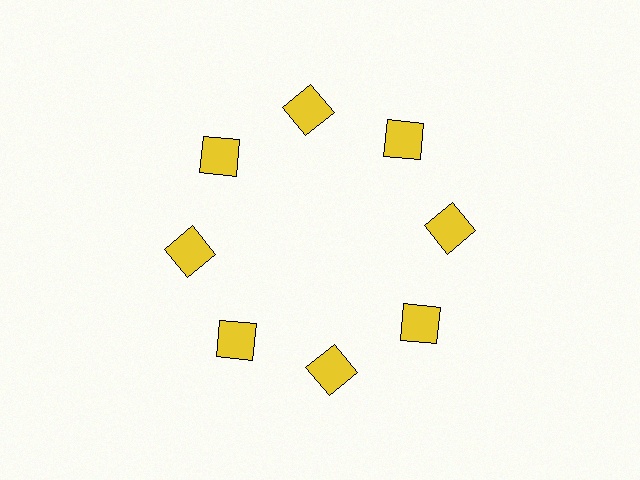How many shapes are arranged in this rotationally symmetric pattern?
There are 8 shapes, arranged in 8 groups of 1.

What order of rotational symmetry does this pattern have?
This pattern has 8-fold rotational symmetry.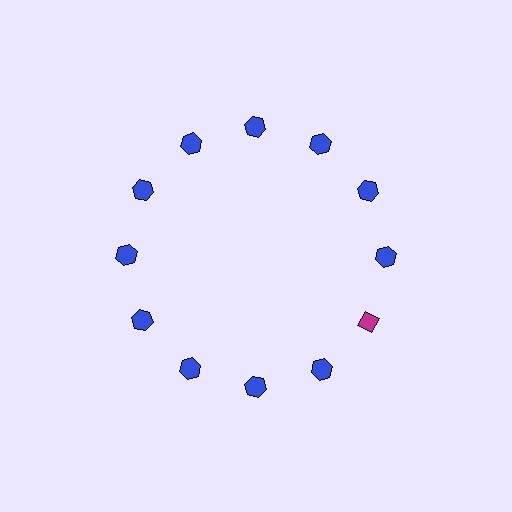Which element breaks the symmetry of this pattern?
The magenta diamond at roughly the 4 o'clock position breaks the symmetry. All other shapes are blue hexagons.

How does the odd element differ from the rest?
It differs in both color (magenta instead of blue) and shape (diamond instead of hexagon).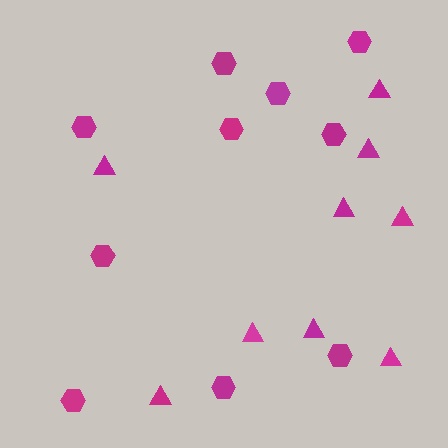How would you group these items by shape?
There are 2 groups: one group of hexagons (10) and one group of triangles (9).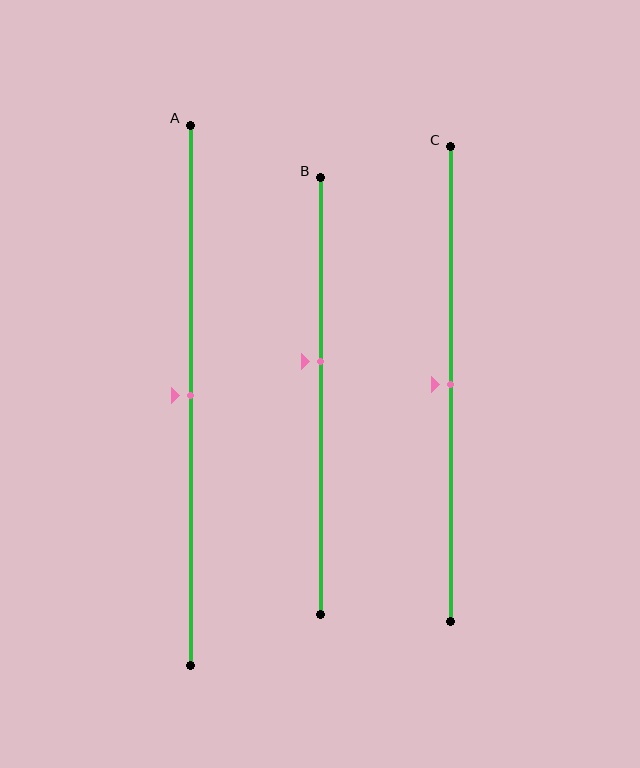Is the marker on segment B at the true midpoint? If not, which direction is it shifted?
No, the marker on segment B is shifted upward by about 8% of the segment length.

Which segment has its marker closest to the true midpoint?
Segment A has its marker closest to the true midpoint.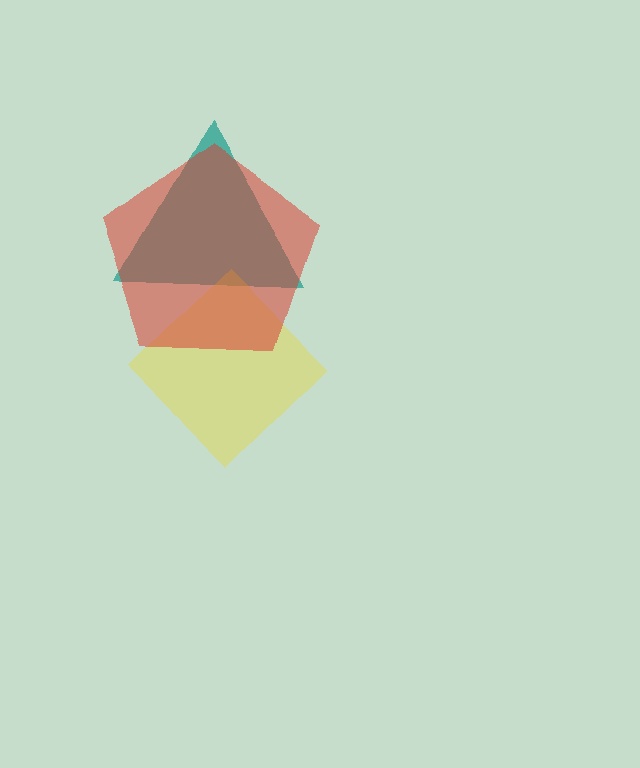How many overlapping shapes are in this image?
There are 3 overlapping shapes in the image.